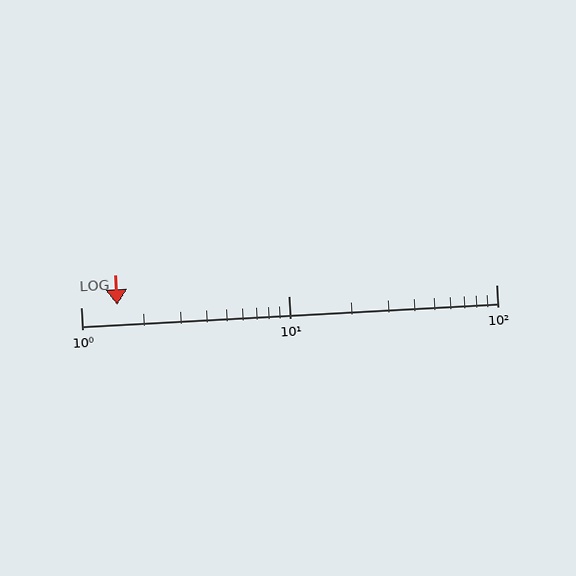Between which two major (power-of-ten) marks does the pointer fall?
The pointer is between 1 and 10.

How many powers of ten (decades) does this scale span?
The scale spans 2 decades, from 1 to 100.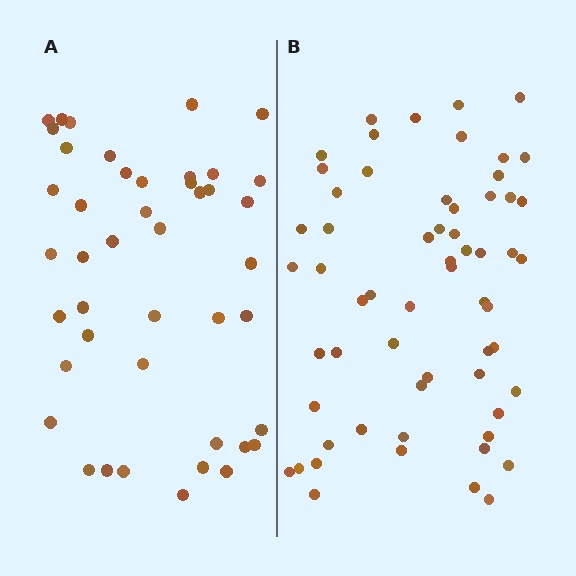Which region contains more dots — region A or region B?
Region B (the right region) has more dots.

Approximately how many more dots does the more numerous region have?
Region B has approximately 15 more dots than region A.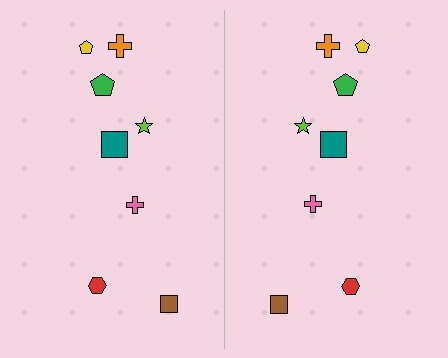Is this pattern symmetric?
Yes, this pattern has bilateral (reflection) symmetry.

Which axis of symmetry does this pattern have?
The pattern has a vertical axis of symmetry running through the center of the image.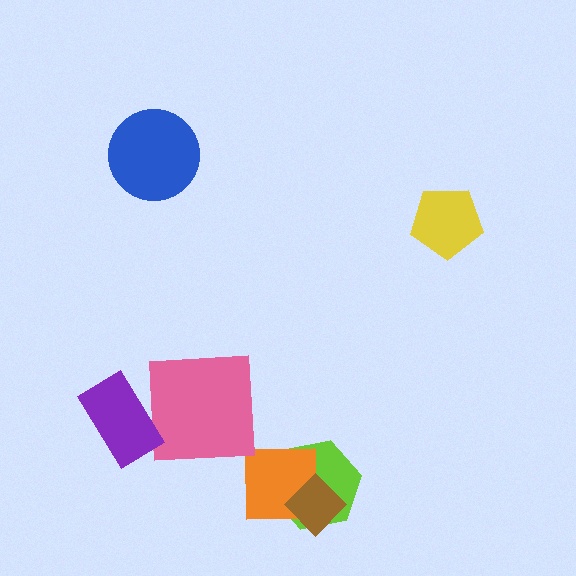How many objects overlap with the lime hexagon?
2 objects overlap with the lime hexagon.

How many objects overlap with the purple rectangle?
1 object overlaps with the purple rectangle.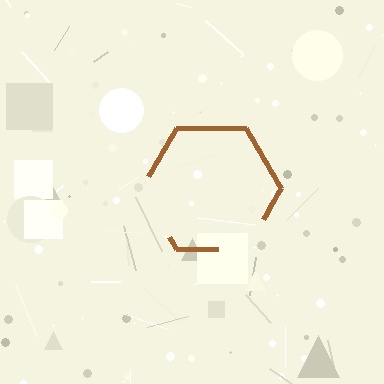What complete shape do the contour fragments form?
The contour fragments form a hexagon.